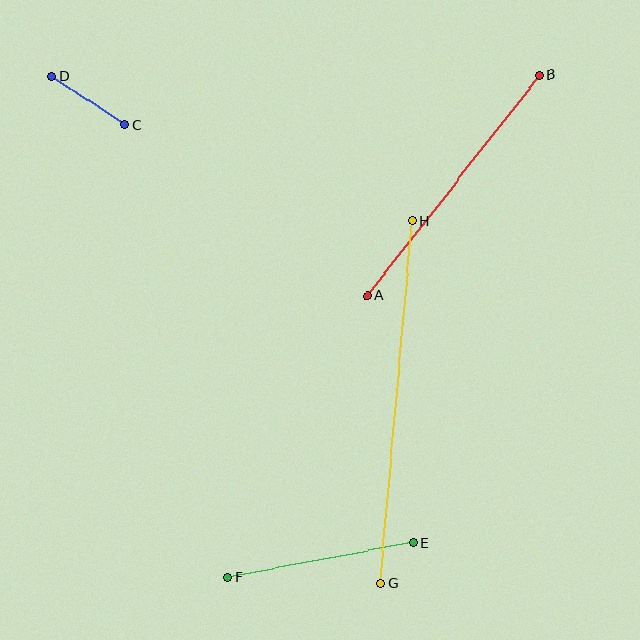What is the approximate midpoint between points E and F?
The midpoint is at approximately (321, 560) pixels.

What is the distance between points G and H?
The distance is approximately 365 pixels.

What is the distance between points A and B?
The distance is approximately 280 pixels.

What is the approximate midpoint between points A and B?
The midpoint is at approximately (453, 185) pixels.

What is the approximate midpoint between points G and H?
The midpoint is at approximately (396, 402) pixels.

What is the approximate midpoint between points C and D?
The midpoint is at approximately (88, 101) pixels.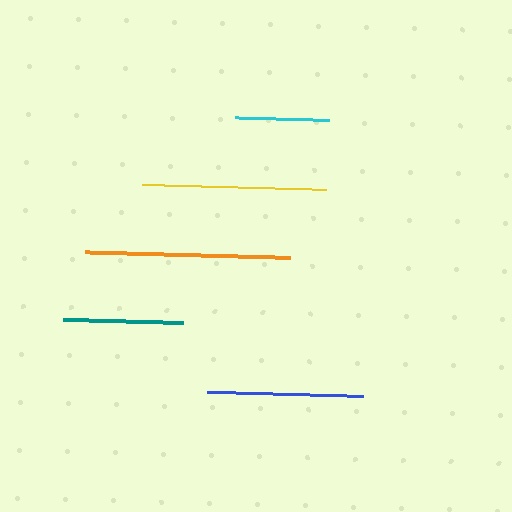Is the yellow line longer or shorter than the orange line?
The orange line is longer than the yellow line.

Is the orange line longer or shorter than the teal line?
The orange line is longer than the teal line.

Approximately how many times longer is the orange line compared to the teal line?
The orange line is approximately 1.7 times the length of the teal line.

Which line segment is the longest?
The orange line is the longest at approximately 205 pixels.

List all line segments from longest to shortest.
From longest to shortest: orange, yellow, blue, teal, cyan.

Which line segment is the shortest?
The cyan line is the shortest at approximately 94 pixels.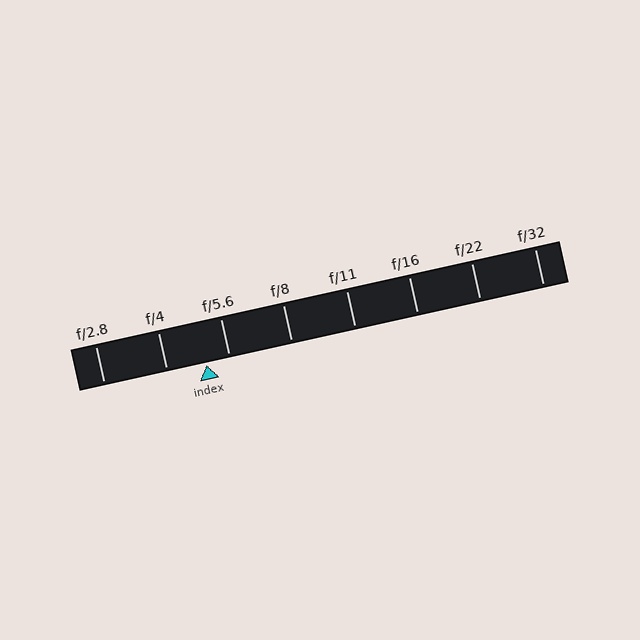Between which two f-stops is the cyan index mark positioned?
The index mark is between f/4 and f/5.6.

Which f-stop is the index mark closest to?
The index mark is closest to f/5.6.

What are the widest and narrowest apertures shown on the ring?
The widest aperture shown is f/2.8 and the narrowest is f/32.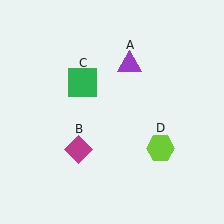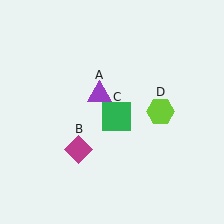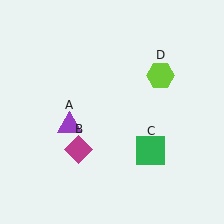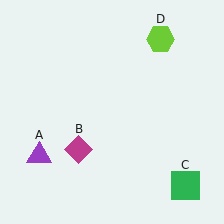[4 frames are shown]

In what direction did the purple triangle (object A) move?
The purple triangle (object A) moved down and to the left.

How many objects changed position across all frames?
3 objects changed position: purple triangle (object A), green square (object C), lime hexagon (object D).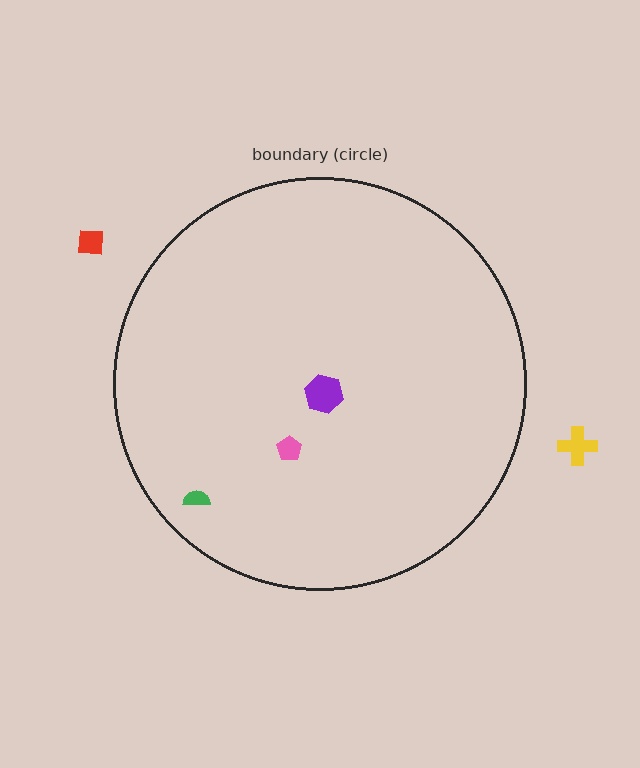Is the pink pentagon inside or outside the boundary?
Inside.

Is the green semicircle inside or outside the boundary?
Inside.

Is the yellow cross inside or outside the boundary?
Outside.